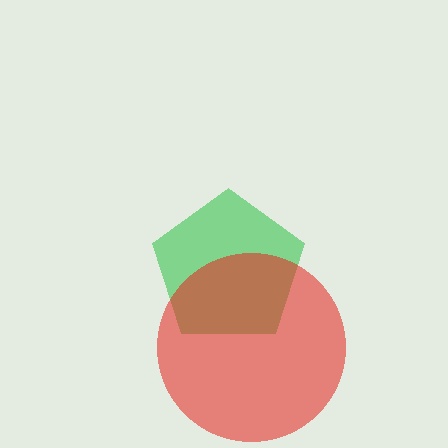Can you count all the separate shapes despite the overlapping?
Yes, there are 2 separate shapes.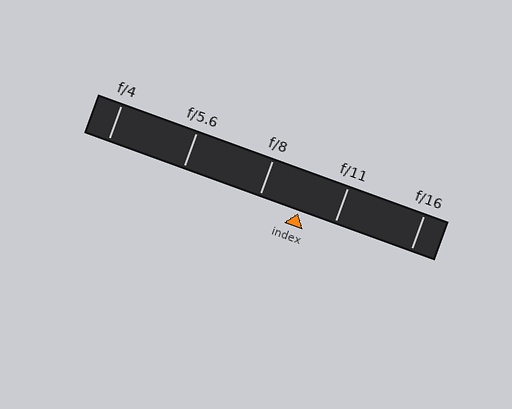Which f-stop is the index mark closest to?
The index mark is closest to f/11.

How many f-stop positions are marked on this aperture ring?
There are 5 f-stop positions marked.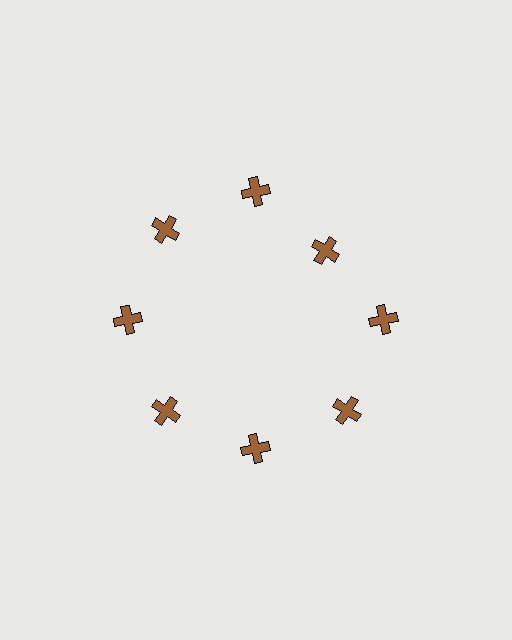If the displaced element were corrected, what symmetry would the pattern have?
It would have 8-fold rotational symmetry — the pattern would map onto itself every 45 degrees.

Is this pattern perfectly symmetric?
No. The 8 brown crosses are arranged in a ring, but one element near the 2 o'clock position is pulled inward toward the center, breaking the 8-fold rotational symmetry.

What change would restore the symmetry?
The symmetry would be restored by moving it outward, back onto the ring so that all 8 crosses sit at equal angles and equal distance from the center.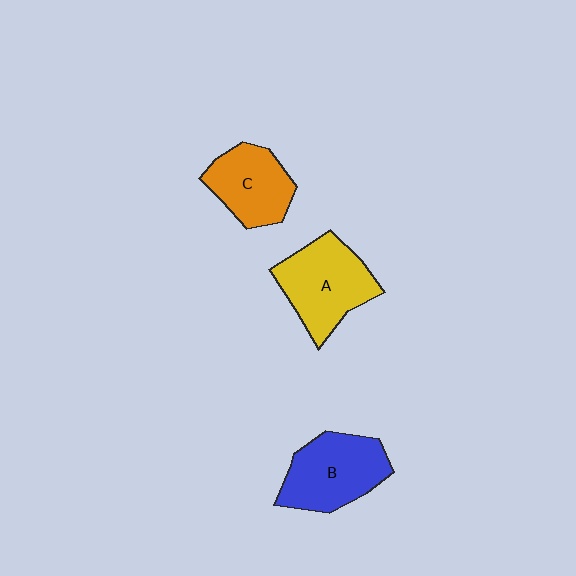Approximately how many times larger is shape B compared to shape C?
Approximately 1.2 times.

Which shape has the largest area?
Shape A (yellow).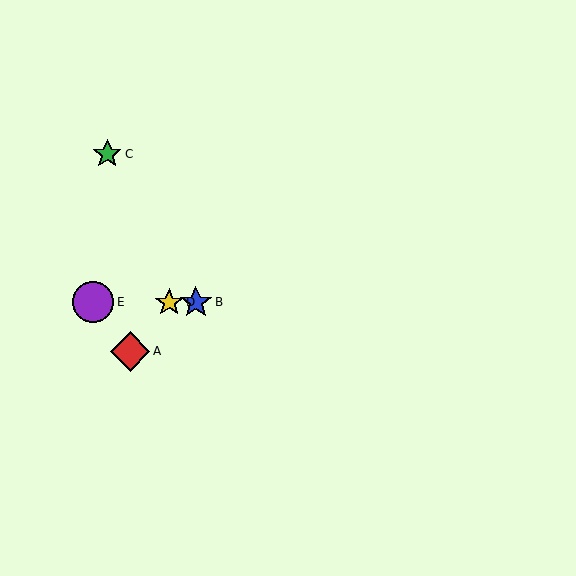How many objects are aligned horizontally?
3 objects (B, D, E) are aligned horizontally.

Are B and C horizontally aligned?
No, B is at y≈302 and C is at y≈154.